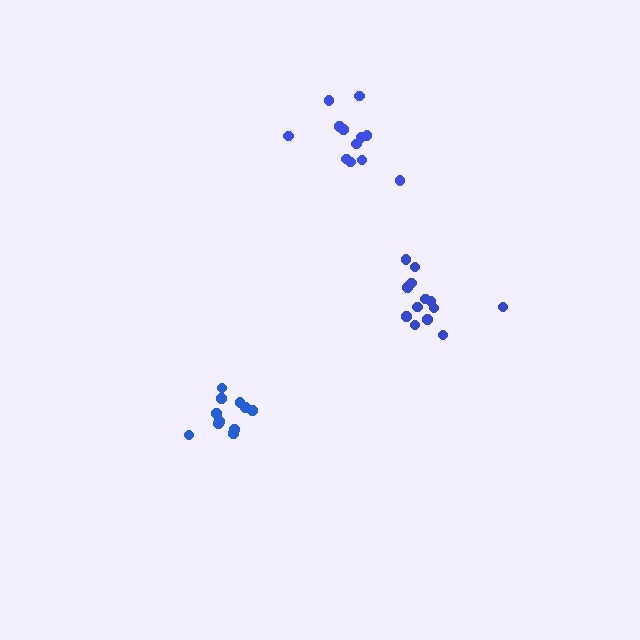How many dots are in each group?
Group 1: 12 dots, Group 2: 13 dots, Group 3: 11 dots (36 total).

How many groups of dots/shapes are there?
There are 3 groups.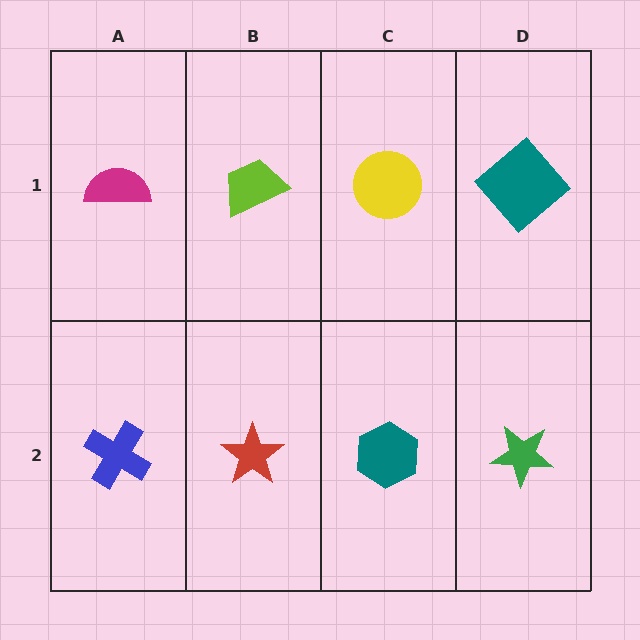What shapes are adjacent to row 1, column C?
A teal hexagon (row 2, column C), a lime trapezoid (row 1, column B), a teal diamond (row 1, column D).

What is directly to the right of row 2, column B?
A teal hexagon.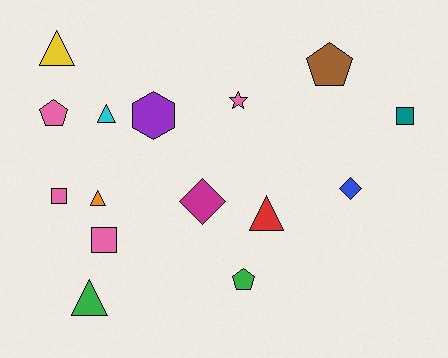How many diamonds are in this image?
There are 2 diamonds.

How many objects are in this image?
There are 15 objects.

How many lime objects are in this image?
There are no lime objects.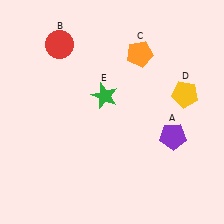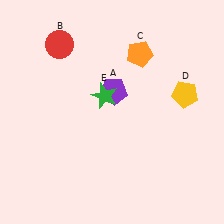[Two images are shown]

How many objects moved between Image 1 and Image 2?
1 object moved between the two images.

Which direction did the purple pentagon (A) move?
The purple pentagon (A) moved left.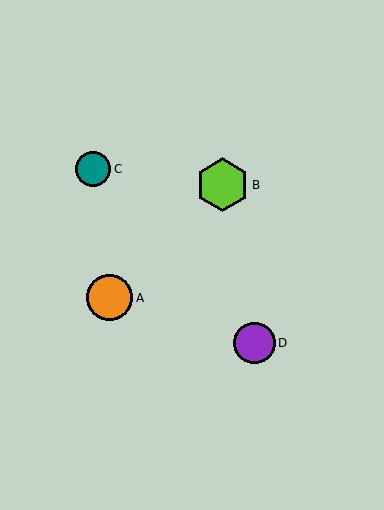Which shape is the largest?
The lime hexagon (labeled B) is the largest.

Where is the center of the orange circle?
The center of the orange circle is at (110, 298).